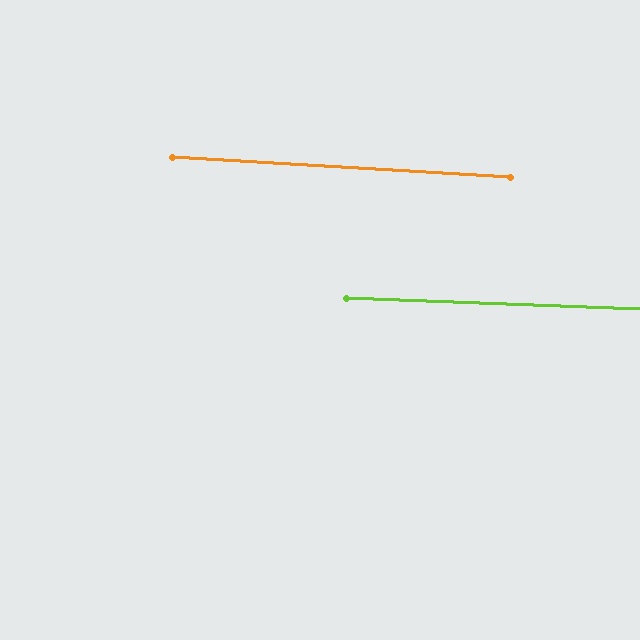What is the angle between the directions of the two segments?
Approximately 1 degree.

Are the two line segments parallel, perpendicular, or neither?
Parallel — their directions differ by only 1.3°.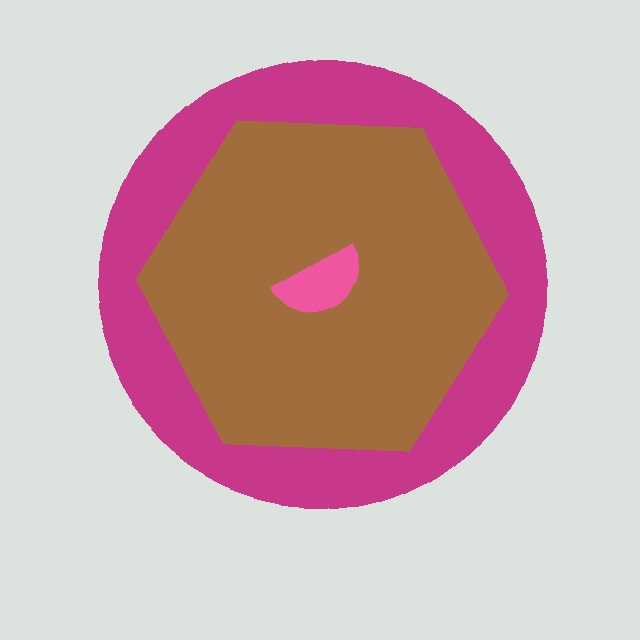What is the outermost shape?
The magenta circle.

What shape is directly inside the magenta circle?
The brown hexagon.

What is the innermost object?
The pink semicircle.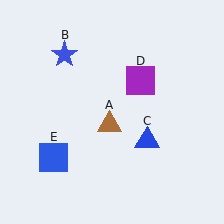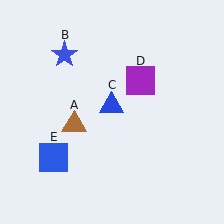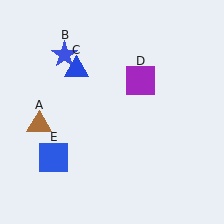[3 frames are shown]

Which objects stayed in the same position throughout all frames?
Blue star (object B) and purple square (object D) and blue square (object E) remained stationary.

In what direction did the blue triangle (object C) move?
The blue triangle (object C) moved up and to the left.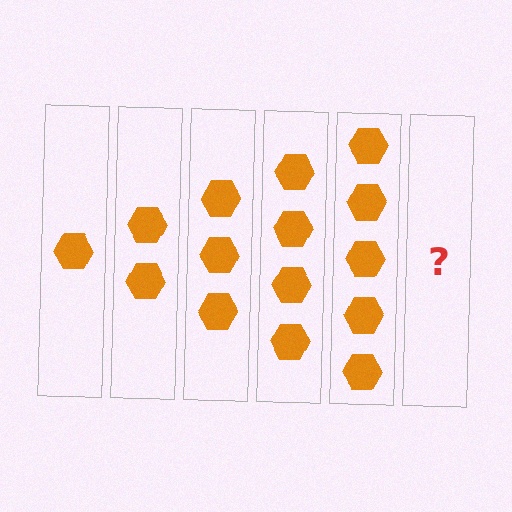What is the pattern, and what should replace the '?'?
The pattern is that each step adds one more hexagon. The '?' should be 6 hexagons.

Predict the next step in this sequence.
The next step is 6 hexagons.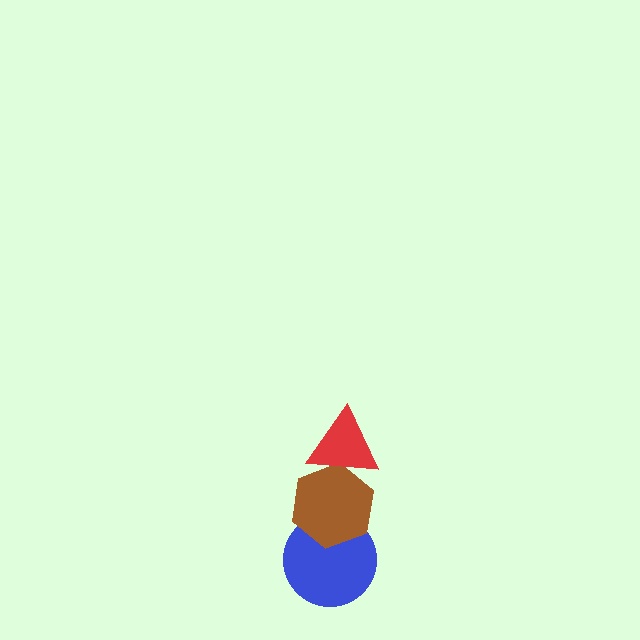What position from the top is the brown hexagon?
The brown hexagon is 2nd from the top.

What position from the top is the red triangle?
The red triangle is 1st from the top.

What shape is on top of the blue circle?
The brown hexagon is on top of the blue circle.